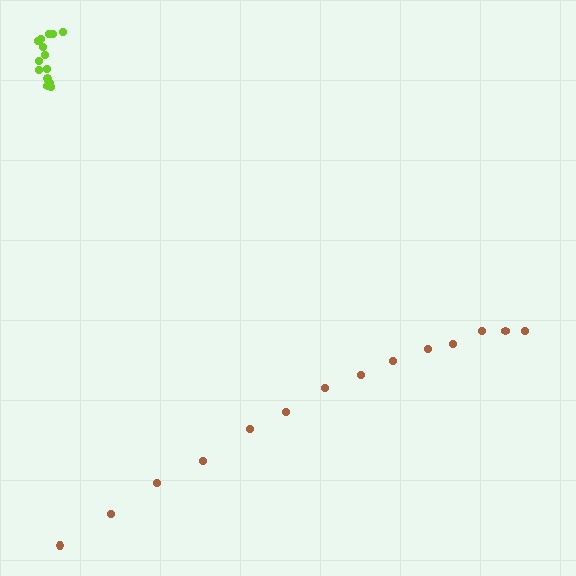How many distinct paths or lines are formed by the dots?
There are 2 distinct paths.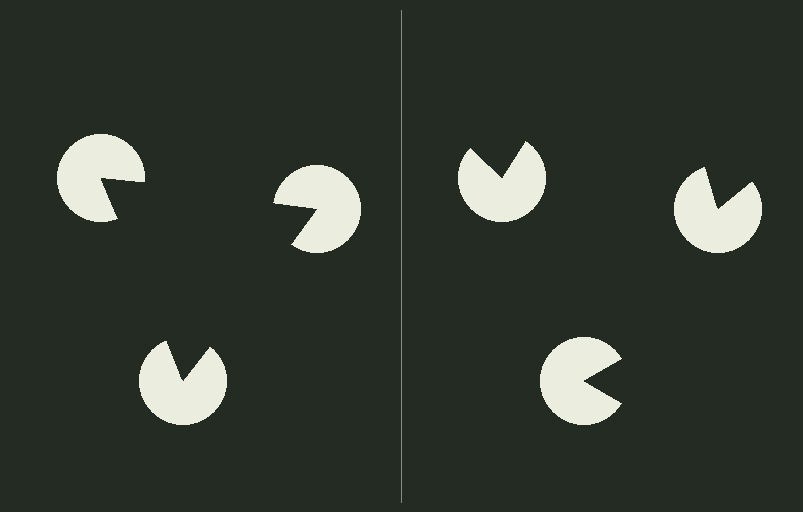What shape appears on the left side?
An illusory triangle.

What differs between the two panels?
The pac-man discs are positioned identically on both sides; only the wedge orientations differ. On the left they align to a triangle; on the right they are misaligned.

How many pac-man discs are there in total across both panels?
6 — 3 on each side.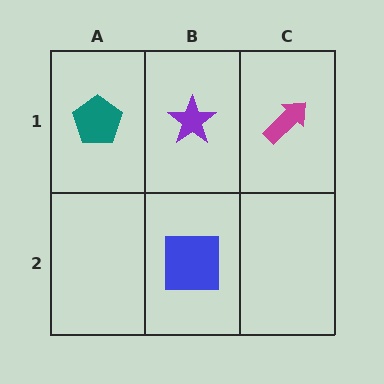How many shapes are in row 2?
1 shape.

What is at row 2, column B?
A blue square.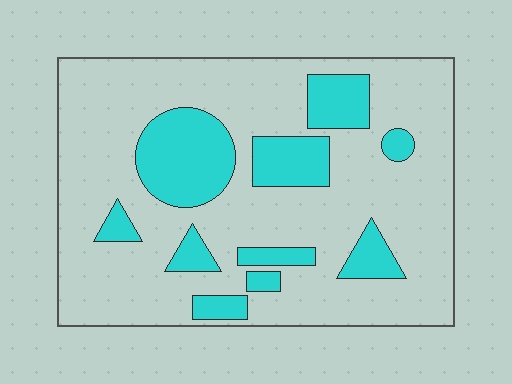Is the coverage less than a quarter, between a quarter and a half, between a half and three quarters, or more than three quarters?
Less than a quarter.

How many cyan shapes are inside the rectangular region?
10.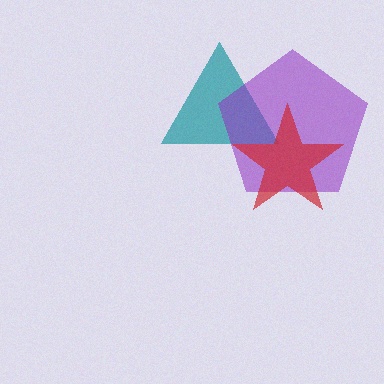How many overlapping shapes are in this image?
There are 3 overlapping shapes in the image.